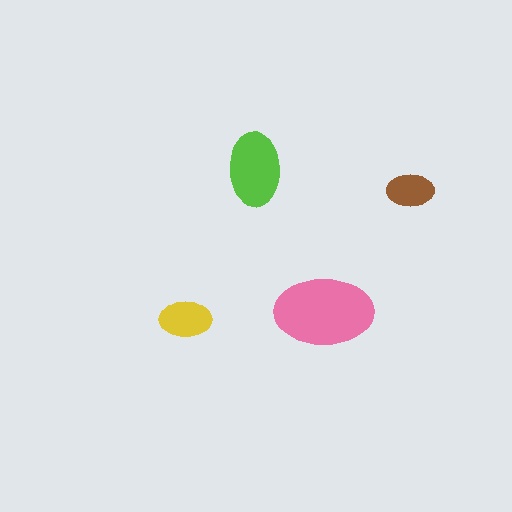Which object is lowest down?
The yellow ellipse is bottommost.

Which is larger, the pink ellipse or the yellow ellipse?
The pink one.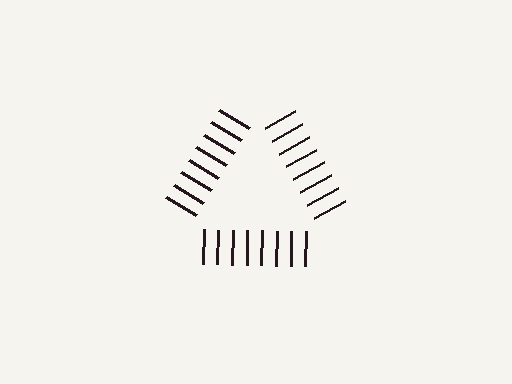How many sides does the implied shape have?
3 sides — the line-ends trace a triangle.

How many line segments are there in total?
24 — 8 along each of the 3 edges.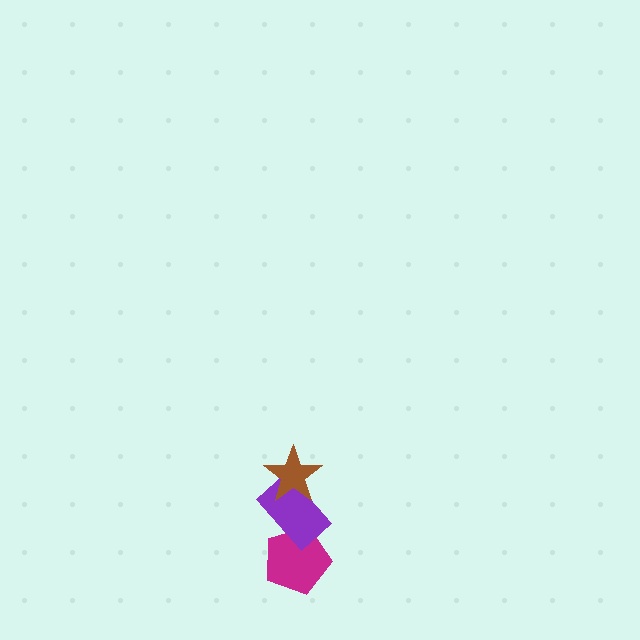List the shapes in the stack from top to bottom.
From top to bottom: the brown star, the purple rectangle, the magenta pentagon.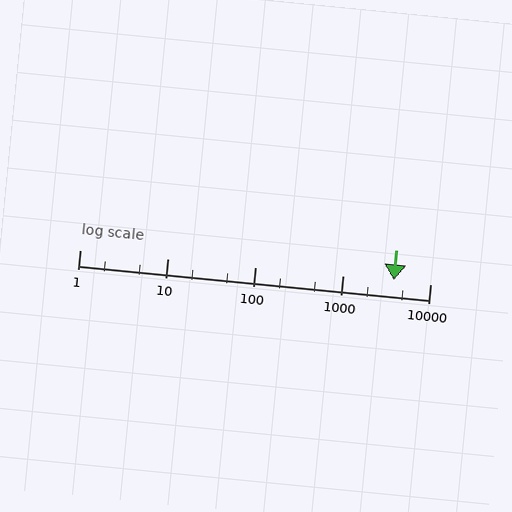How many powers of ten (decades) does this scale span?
The scale spans 4 decades, from 1 to 10000.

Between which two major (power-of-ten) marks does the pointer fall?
The pointer is between 1000 and 10000.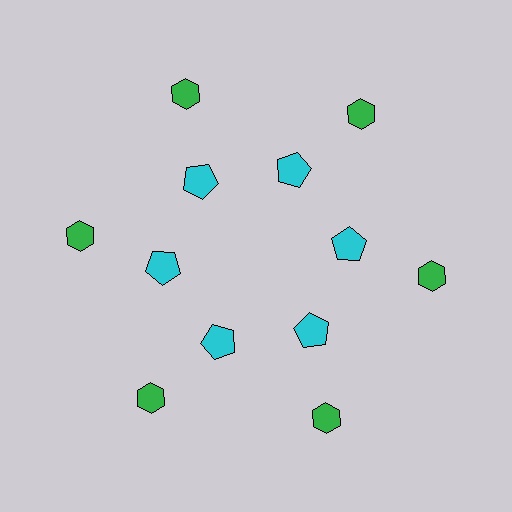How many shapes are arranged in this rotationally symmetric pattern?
There are 12 shapes, arranged in 6 groups of 2.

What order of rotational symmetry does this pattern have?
This pattern has 6-fold rotational symmetry.